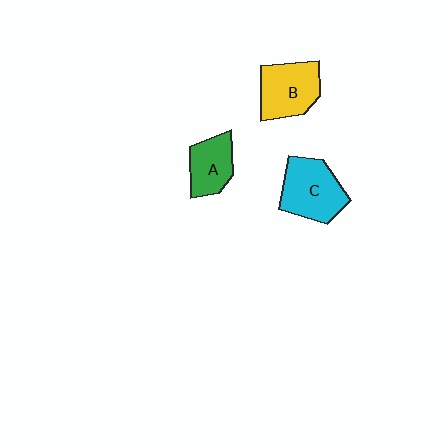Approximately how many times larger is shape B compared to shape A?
Approximately 1.3 times.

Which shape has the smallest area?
Shape A (green).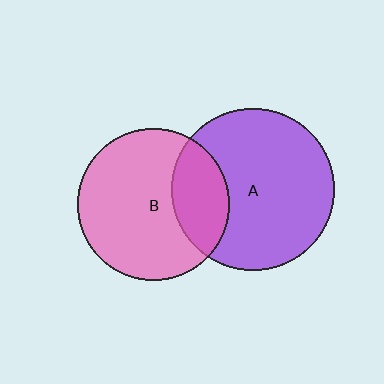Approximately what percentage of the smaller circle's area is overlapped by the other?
Approximately 25%.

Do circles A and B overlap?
Yes.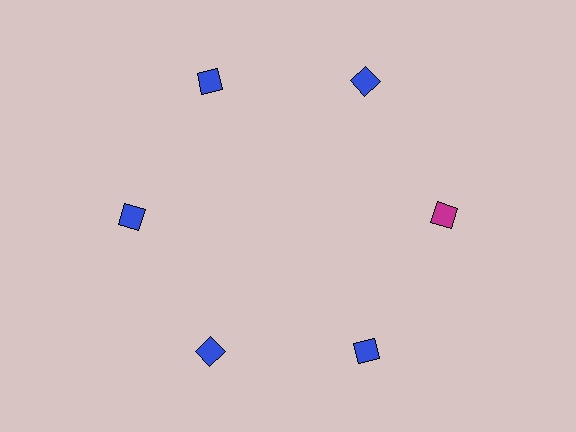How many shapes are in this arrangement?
There are 6 shapes arranged in a ring pattern.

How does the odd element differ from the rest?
It has a different color: magenta instead of blue.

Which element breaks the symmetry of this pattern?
The magenta diamond at roughly the 3 o'clock position breaks the symmetry. All other shapes are blue diamonds.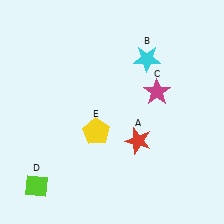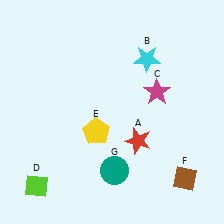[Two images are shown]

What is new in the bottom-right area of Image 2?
A teal circle (G) was added in the bottom-right area of Image 2.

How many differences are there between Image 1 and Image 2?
There are 2 differences between the two images.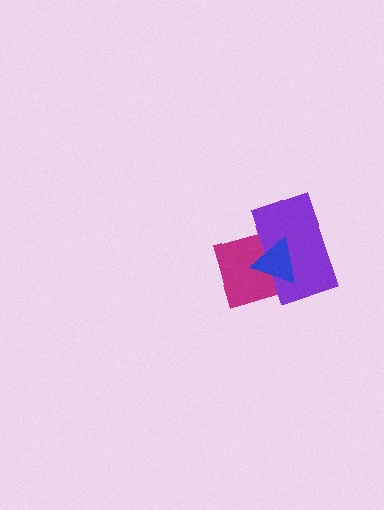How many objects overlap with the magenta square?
2 objects overlap with the magenta square.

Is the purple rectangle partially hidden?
Yes, it is partially covered by another shape.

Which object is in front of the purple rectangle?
The blue triangle is in front of the purple rectangle.